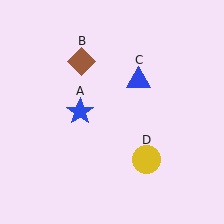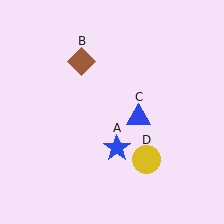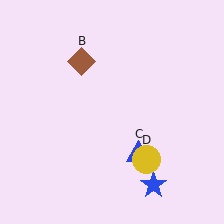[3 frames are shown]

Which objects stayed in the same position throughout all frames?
Brown diamond (object B) and yellow circle (object D) remained stationary.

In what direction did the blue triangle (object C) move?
The blue triangle (object C) moved down.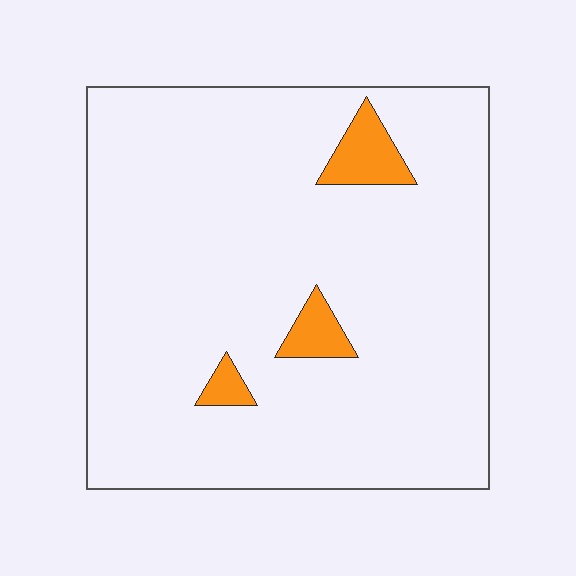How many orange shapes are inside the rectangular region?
3.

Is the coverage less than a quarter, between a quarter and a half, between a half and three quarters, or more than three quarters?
Less than a quarter.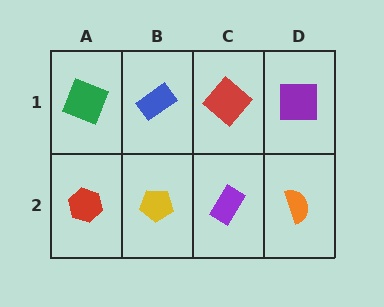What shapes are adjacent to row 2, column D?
A purple square (row 1, column D), a purple rectangle (row 2, column C).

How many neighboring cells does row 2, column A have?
2.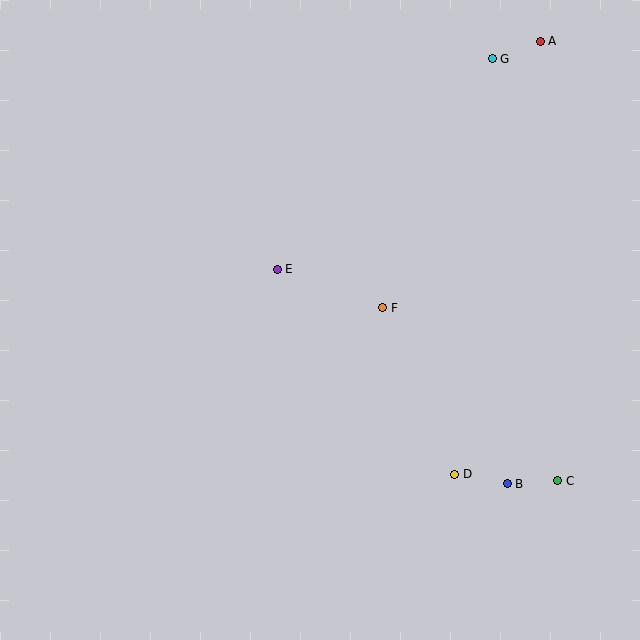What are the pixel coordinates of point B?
Point B is at (507, 484).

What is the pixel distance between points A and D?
The distance between A and D is 441 pixels.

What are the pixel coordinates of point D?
Point D is at (455, 474).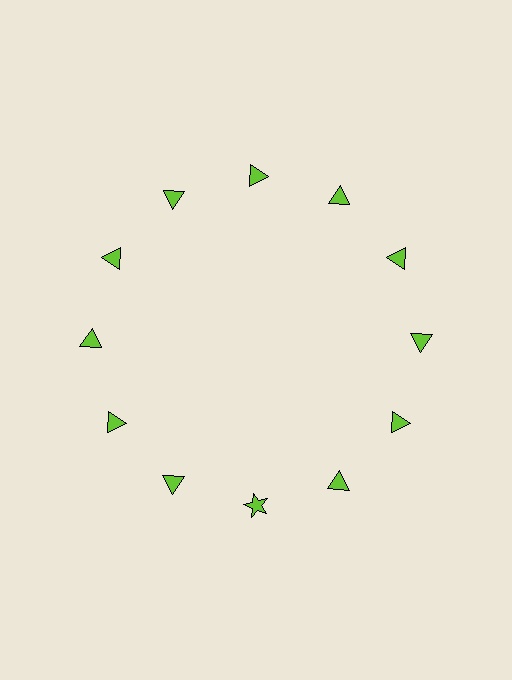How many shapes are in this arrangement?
There are 12 shapes arranged in a ring pattern.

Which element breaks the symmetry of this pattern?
The lime star at roughly the 6 o'clock position breaks the symmetry. All other shapes are lime triangles.